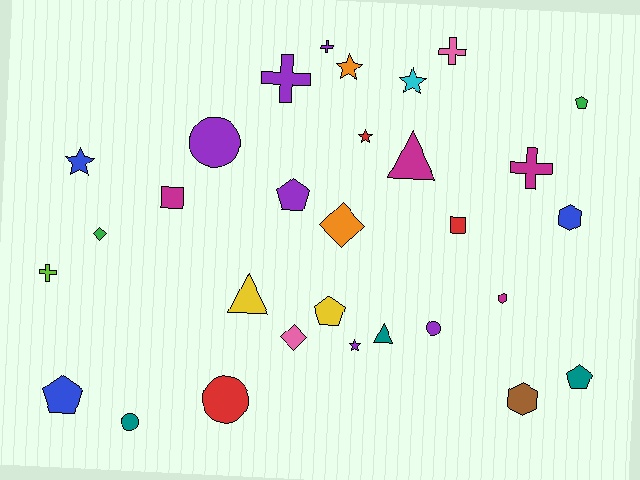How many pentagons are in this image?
There are 5 pentagons.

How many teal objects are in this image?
There are 3 teal objects.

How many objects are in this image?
There are 30 objects.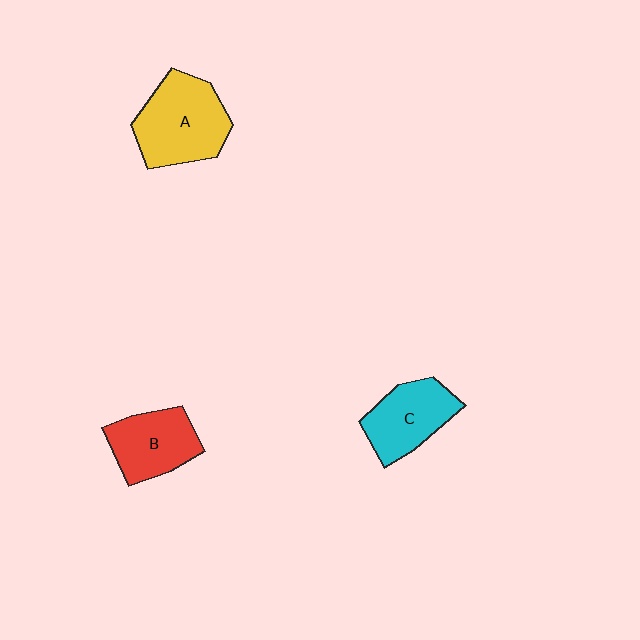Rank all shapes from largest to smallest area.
From largest to smallest: A (yellow), C (cyan), B (red).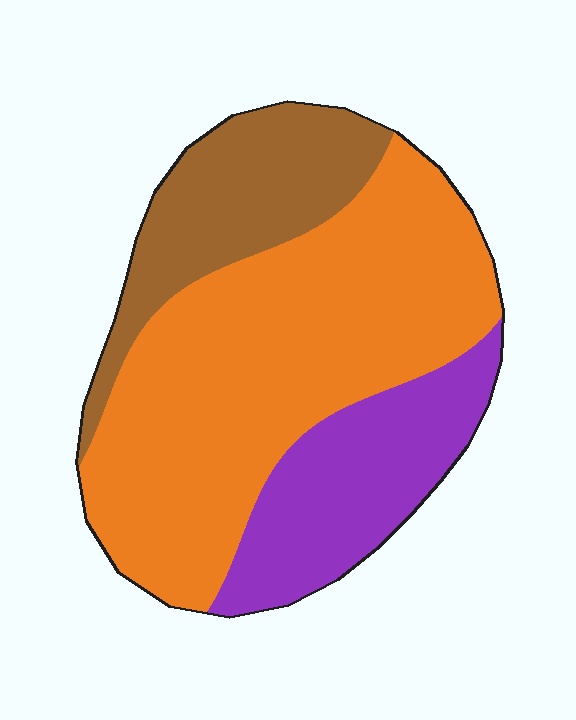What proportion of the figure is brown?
Brown takes up about one fifth (1/5) of the figure.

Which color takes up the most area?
Orange, at roughly 55%.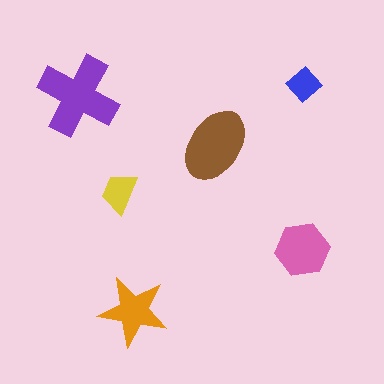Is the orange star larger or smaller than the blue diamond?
Larger.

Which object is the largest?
The purple cross.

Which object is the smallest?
The blue diamond.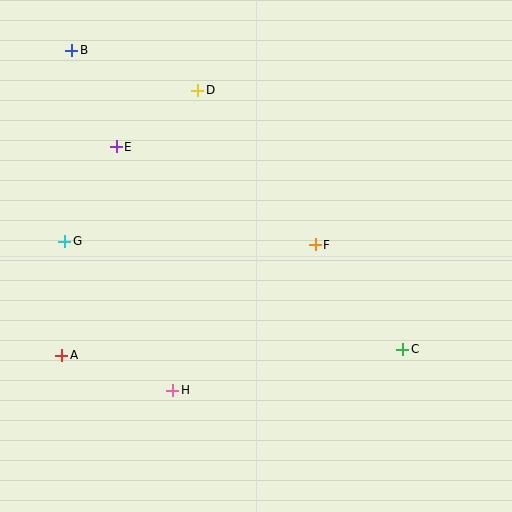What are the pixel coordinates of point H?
Point H is at (173, 390).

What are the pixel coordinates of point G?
Point G is at (65, 241).